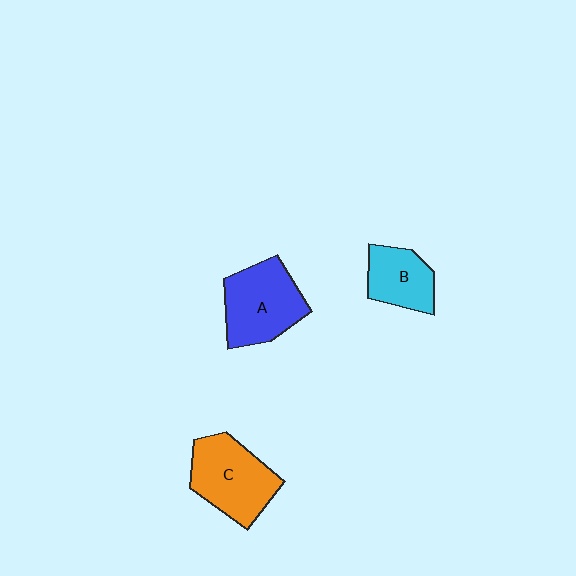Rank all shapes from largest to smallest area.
From largest to smallest: C (orange), A (blue), B (cyan).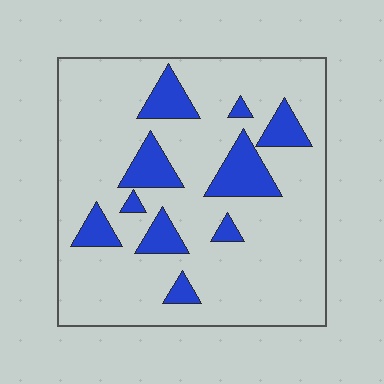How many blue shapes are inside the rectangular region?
10.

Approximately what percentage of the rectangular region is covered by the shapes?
Approximately 15%.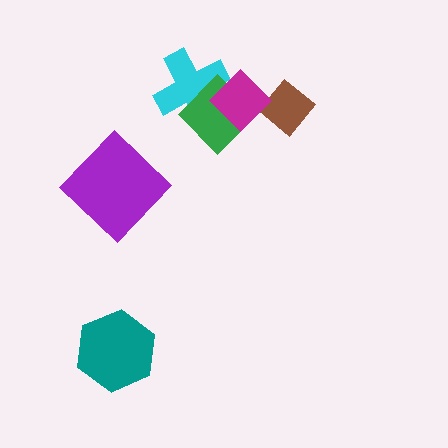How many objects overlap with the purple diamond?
0 objects overlap with the purple diamond.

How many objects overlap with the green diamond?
2 objects overlap with the green diamond.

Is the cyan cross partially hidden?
Yes, it is partially covered by another shape.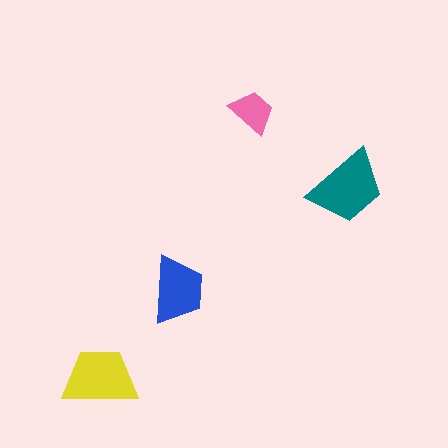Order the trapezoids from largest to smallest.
the teal one, the yellow one, the blue one, the pink one.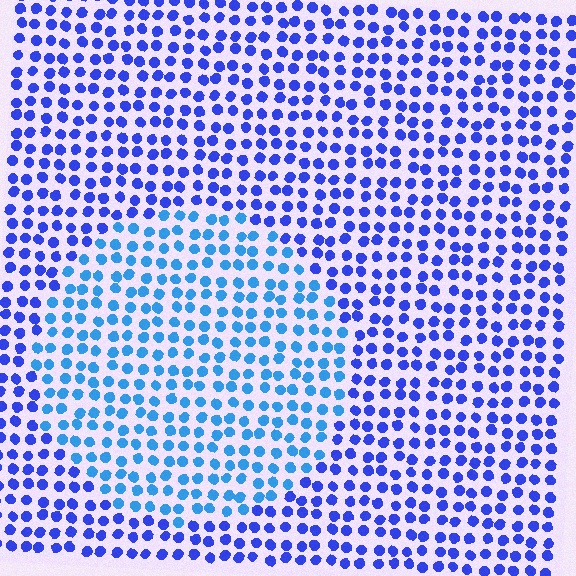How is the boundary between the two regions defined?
The boundary is defined purely by a slight shift in hue (about 30 degrees). Spacing, size, and orientation are identical on both sides.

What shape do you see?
I see a circle.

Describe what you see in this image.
The image is filled with small blue elements in a uniform arrangement. A circle-shaped region is visible where the elements are tinted to a slightly different hue, forming a subtle color boundary.